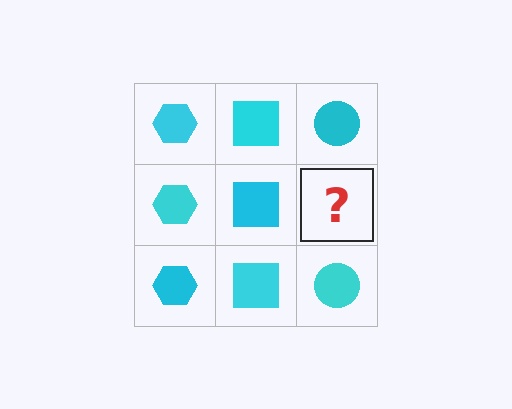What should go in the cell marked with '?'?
The missing cell should contain a cyan circle.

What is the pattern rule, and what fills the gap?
The rule is that each column has a consistent shape. The gap should be filled with a cyan circle.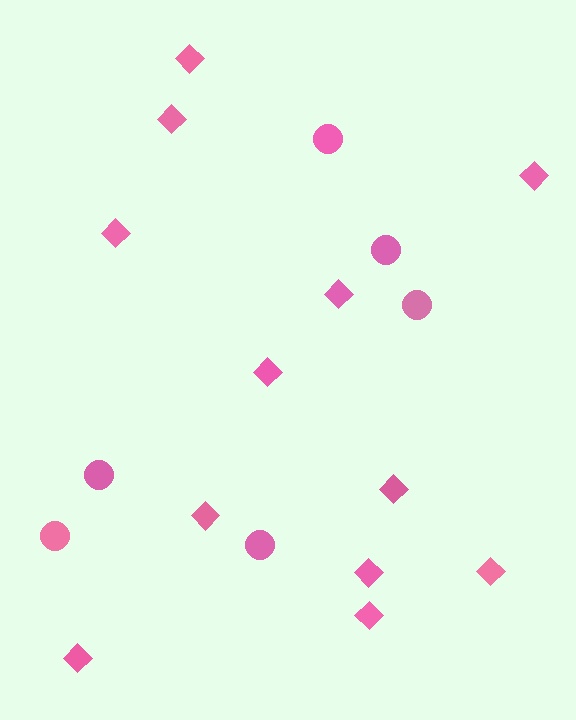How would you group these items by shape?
There are 2 groups: one group of circles (6) and one group of diamonds (12).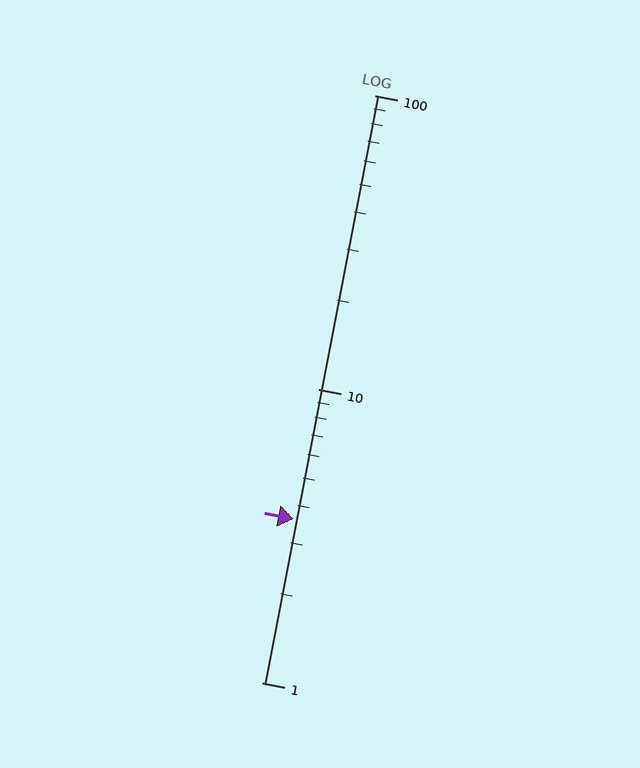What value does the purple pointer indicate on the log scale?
The pointer indicates approximately 3.6.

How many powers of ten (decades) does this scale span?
The scale spans 2 decades, from 1 to 100.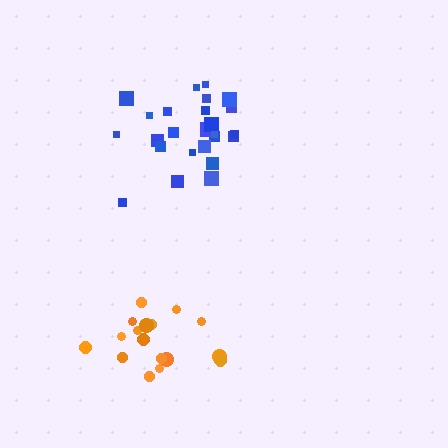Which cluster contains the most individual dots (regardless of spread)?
Blue (25).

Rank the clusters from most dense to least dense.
orange, blue.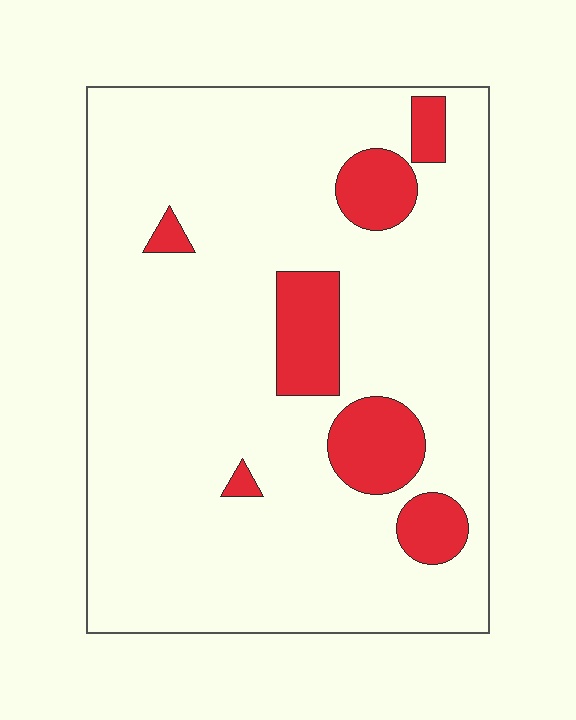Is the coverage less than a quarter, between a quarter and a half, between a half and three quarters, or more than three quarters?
Less than a quarter.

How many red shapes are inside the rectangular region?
7.